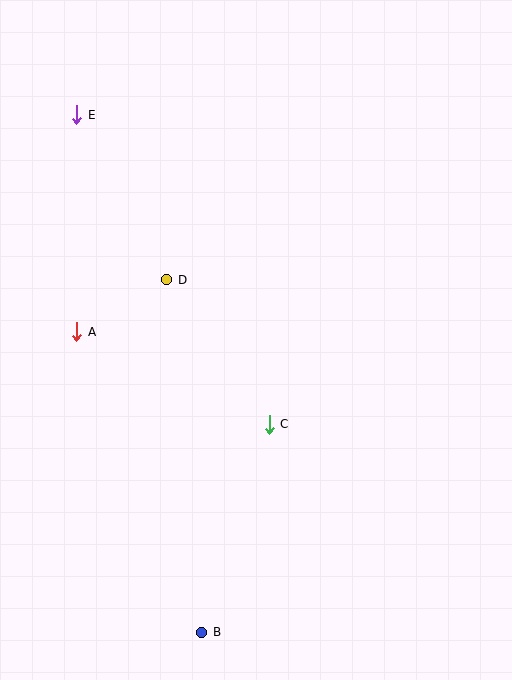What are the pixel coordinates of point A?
Point A is at (77, 332).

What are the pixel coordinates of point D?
Point D is at (167, 280).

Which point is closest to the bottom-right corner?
Point B is closest to the bottom-right corner.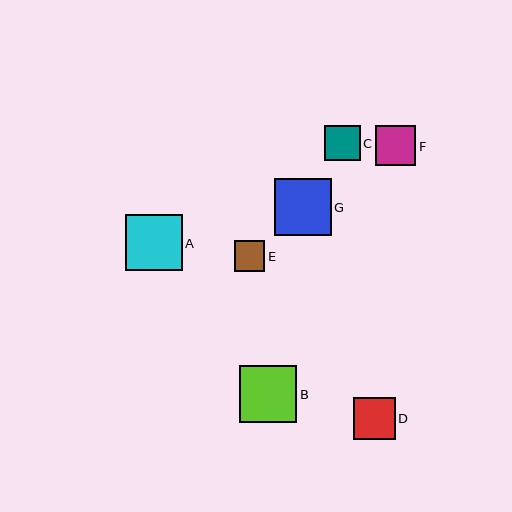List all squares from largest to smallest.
From largest to smallest: B, G, A, D, F, C, E.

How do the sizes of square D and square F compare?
Square D and square F are approximately the same size.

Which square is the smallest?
Square E is the smallest with a size of approximately 30 pixels.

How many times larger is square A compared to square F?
Square A is approximately 1.4 times the size of square F.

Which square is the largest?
Square B is the largest with a size of approximately 57 pixels.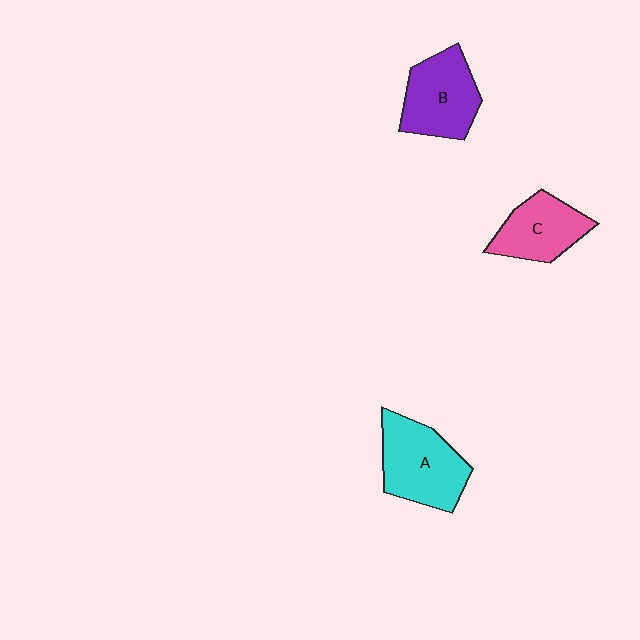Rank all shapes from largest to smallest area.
From largest to smallest: A (cyan), B (purple), C (pink).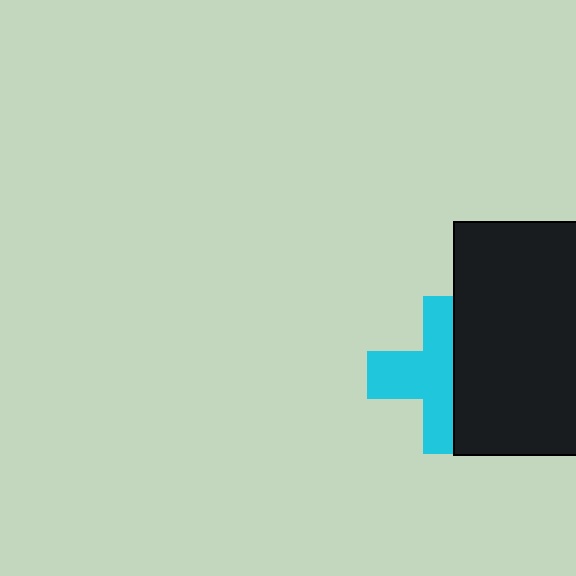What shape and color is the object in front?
The object in front is a black rectangle.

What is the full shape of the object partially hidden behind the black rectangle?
The partially hidden object is a cyan cross.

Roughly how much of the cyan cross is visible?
About half of it is visible (roughly 58%).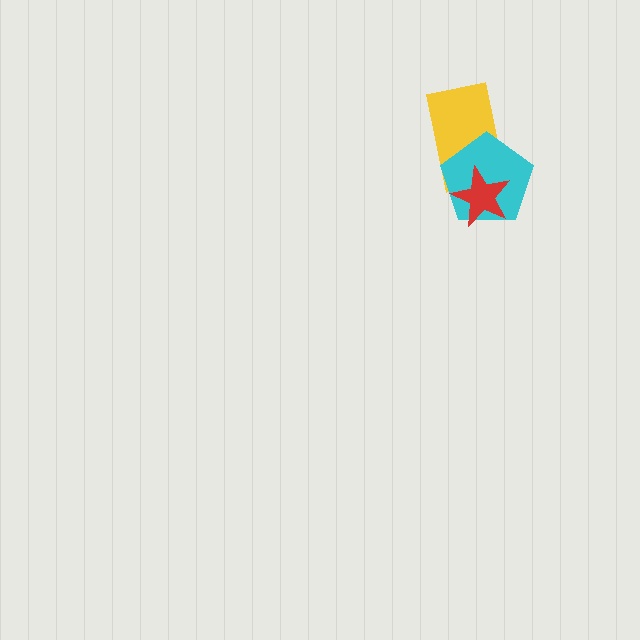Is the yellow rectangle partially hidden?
Yes, it is partially covered by another shape.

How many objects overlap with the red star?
2 objects overlap with the red star.